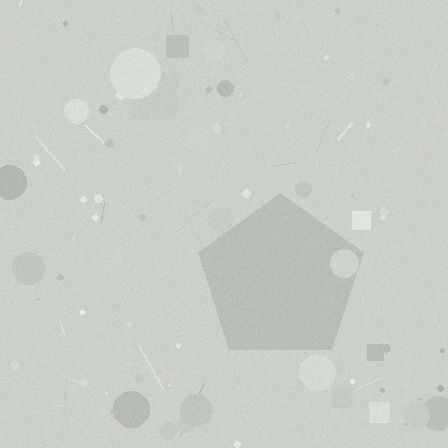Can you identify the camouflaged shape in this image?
The camouflaged shape is a pentagon.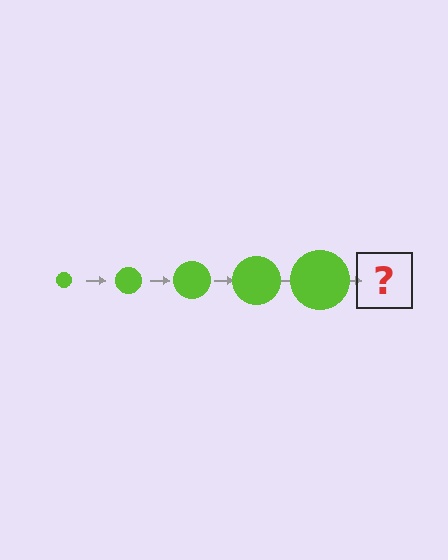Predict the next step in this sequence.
The next step is a lime circle, larger than the previous one.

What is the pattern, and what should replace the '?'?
The pattern is that the circle gets progressively larger each step. The '?' should be a lime circle, larger than the previous one.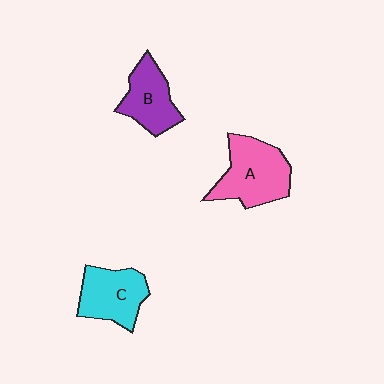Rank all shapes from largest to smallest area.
From largest to smallest: A (pink), C (cyan), B (purple).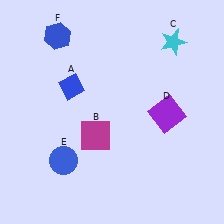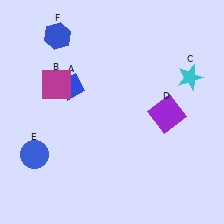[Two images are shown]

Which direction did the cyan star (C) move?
The cyan star (C) moved down.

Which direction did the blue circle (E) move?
The blue circle (E) moved left.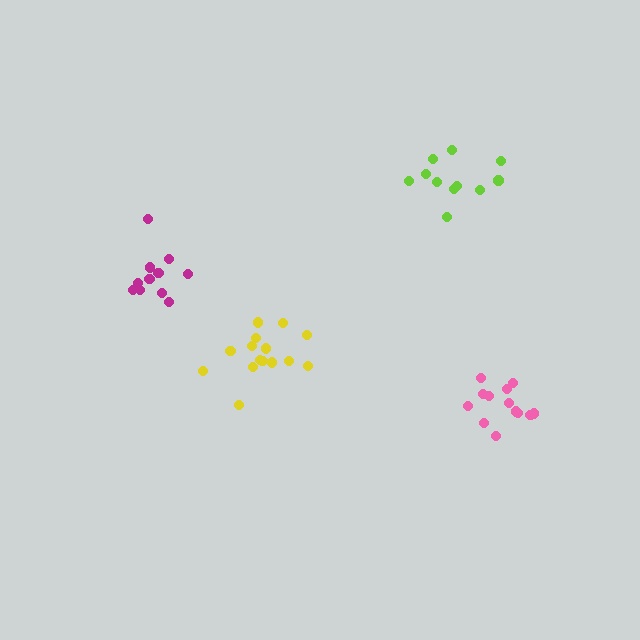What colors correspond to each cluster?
The clusters are colored: yellow, lime, pink, magenta.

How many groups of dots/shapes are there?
There are 4 groups.